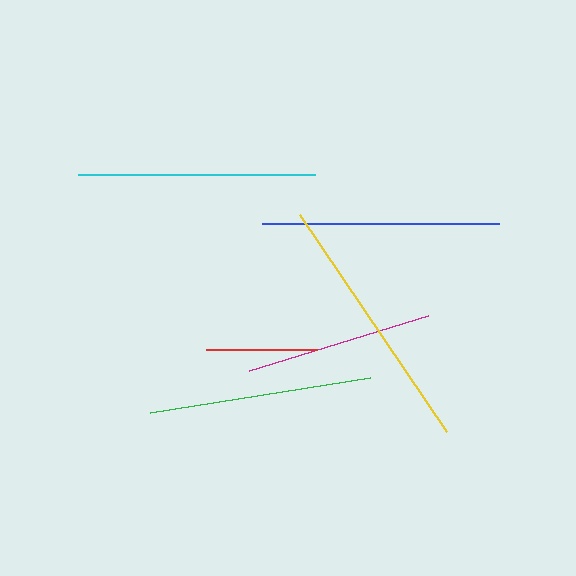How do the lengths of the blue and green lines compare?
The blue and green lines are approximately the same length.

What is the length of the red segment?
The red segment is approximately 111 pixels long.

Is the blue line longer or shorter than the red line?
The blue line is longer than the red line.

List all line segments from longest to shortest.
From longest to shortest: yellow, blue, cyan, green, magenta, red.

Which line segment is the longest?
The yellow line is the longest at approximately 262 pixels.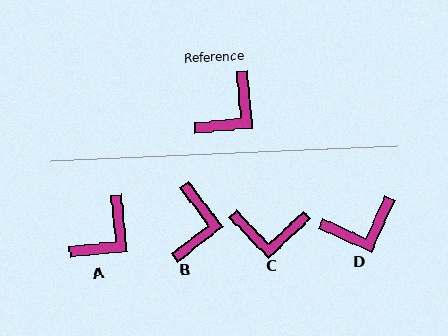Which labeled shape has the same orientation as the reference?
A.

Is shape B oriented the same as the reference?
No, it is off by about 33 degrees.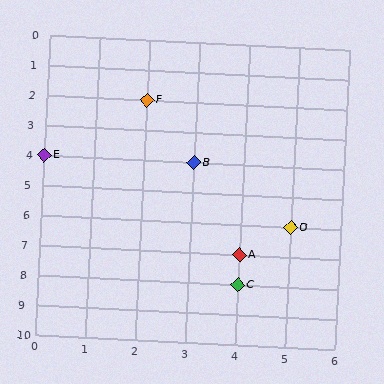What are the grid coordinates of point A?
Point A is at grid coordinates (4, 7).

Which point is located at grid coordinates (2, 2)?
Point F is at (2, 2).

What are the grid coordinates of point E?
Point E is at grid coordinates (0, 4).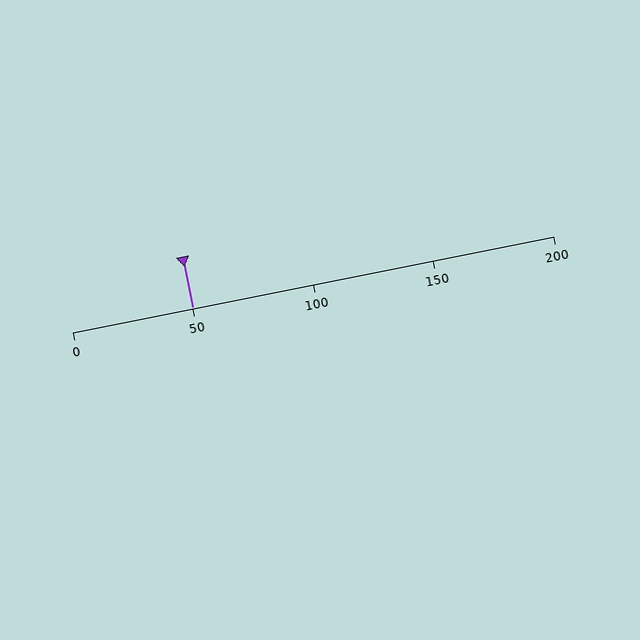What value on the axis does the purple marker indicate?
The marker indicates approximately 50.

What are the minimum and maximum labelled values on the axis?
The axis runs from 0 to 200.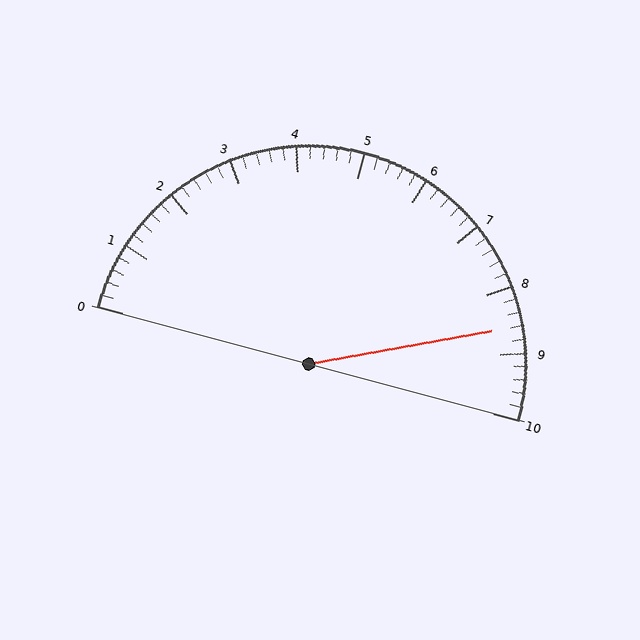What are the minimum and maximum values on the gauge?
The gauge ranges from 0 to 10.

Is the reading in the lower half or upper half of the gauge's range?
The reading is in the upper half of the range (0 to 10).